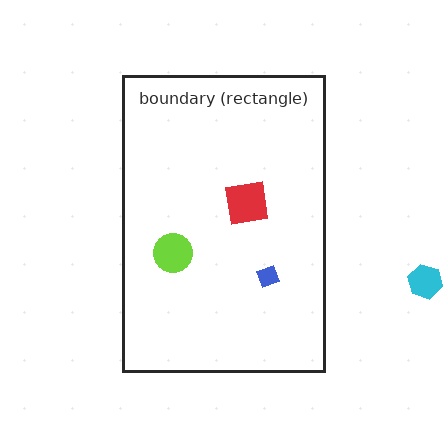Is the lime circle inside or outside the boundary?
Inside.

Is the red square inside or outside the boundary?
Inside.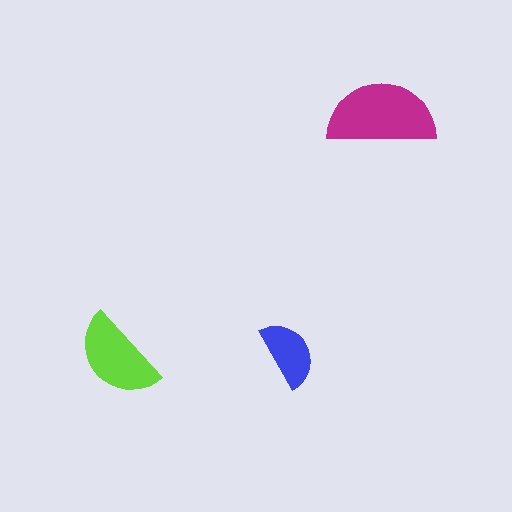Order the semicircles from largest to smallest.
the magenta one, the lime one, the blue one.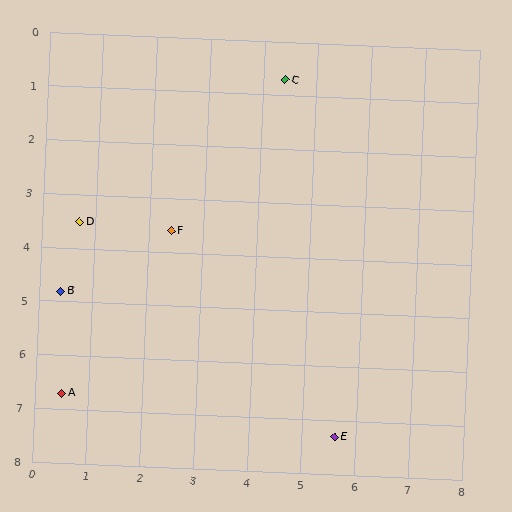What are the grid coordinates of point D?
Point D is at approximately (0.7, 3.5).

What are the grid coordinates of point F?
Point F is at approximately (2.4, 3.6).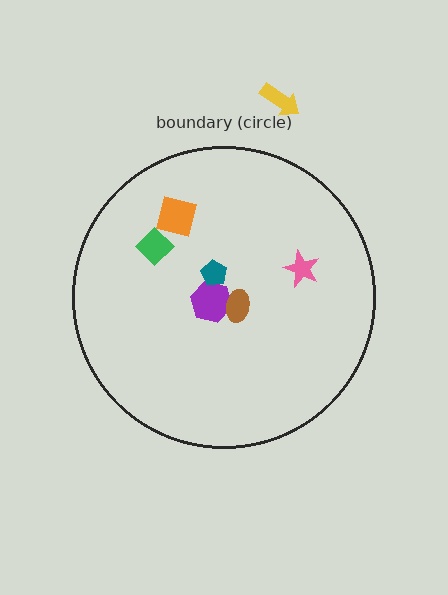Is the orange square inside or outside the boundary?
Inside.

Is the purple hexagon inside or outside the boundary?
Inside.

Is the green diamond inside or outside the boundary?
Inside.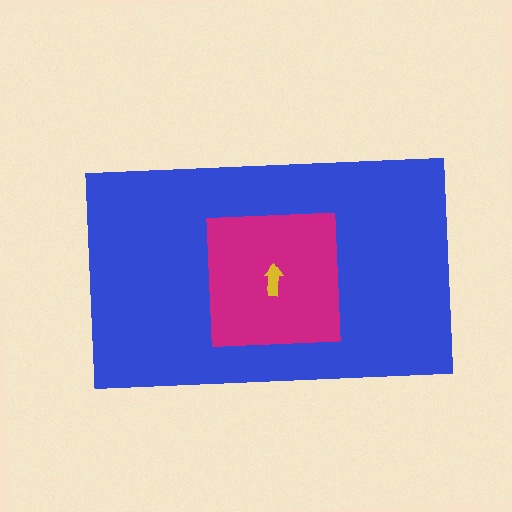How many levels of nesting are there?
3.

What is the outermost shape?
The blue rectangle.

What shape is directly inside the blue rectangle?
The magenta square.